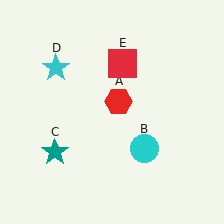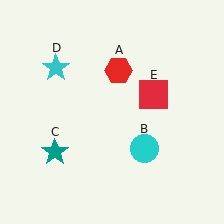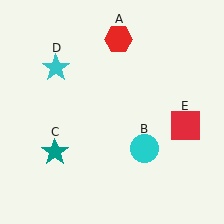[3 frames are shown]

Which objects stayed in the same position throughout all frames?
Cyan circle (object B) and teal star (object C) and cyan star (object D) remained stationary.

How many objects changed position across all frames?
2 objects changed position: red hexagon (object A), red square (object E).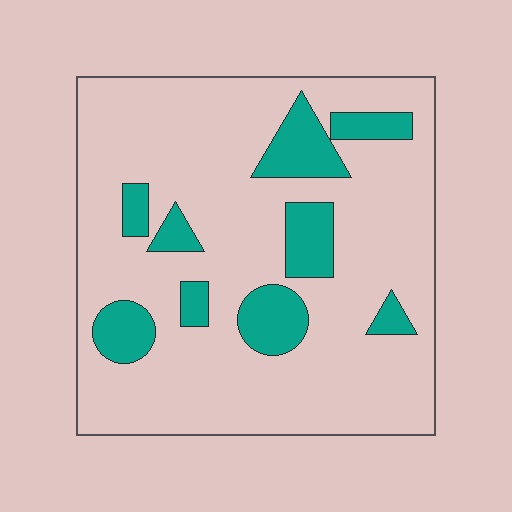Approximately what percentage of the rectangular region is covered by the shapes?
Approximately 20%.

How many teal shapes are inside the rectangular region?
9.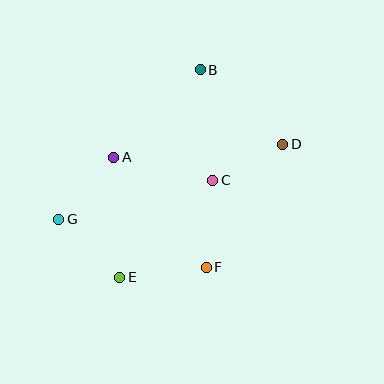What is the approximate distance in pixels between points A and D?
The distance between A and D is approximately 169 pixels.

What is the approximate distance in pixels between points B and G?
The distance between B and G is approximately 206 pixels.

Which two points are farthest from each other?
Points D and G are farthest from each other.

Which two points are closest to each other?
Points C and D are closest to each other.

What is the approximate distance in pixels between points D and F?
The distance between D and F is approximately 145 pixels.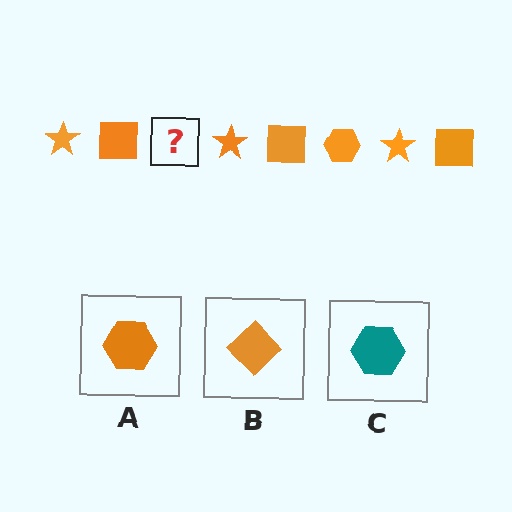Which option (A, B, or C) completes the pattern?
A.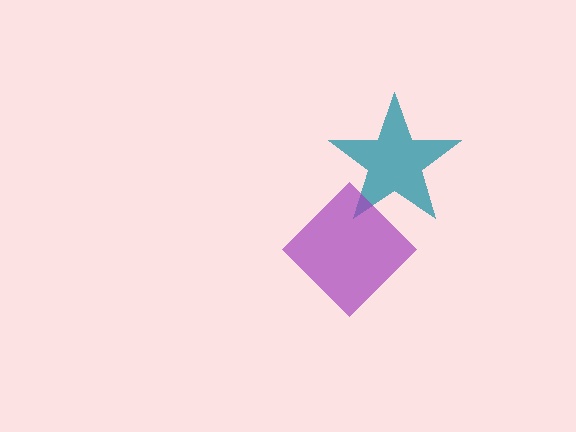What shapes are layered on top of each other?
The layered shapes are: a teal star, a purple diamond.